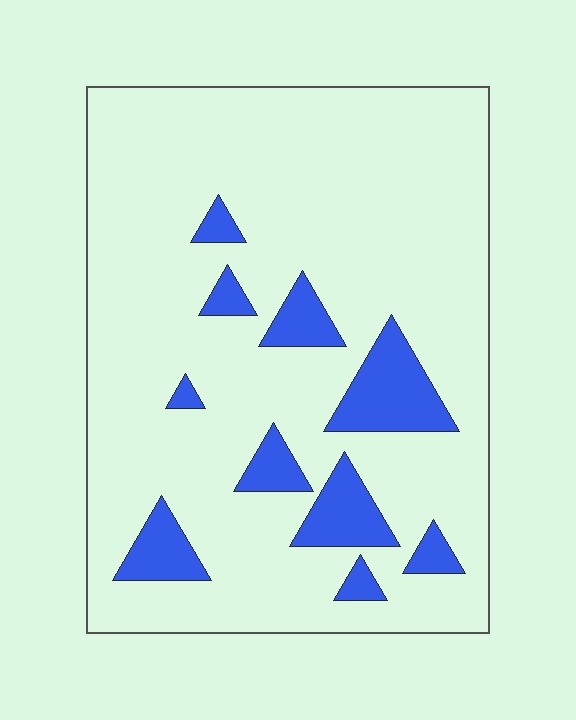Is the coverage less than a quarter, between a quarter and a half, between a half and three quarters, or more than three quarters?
Less than a quarter.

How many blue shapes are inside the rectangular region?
10.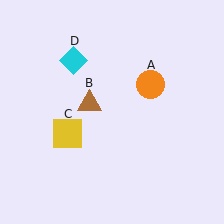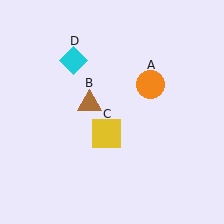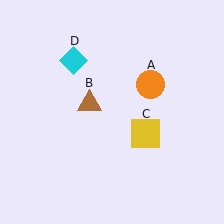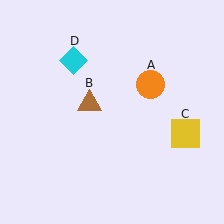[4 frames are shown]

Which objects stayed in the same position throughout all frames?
Orange circle (object A) and brown triangle (object B) and cyan diamond (object D) remained stationary.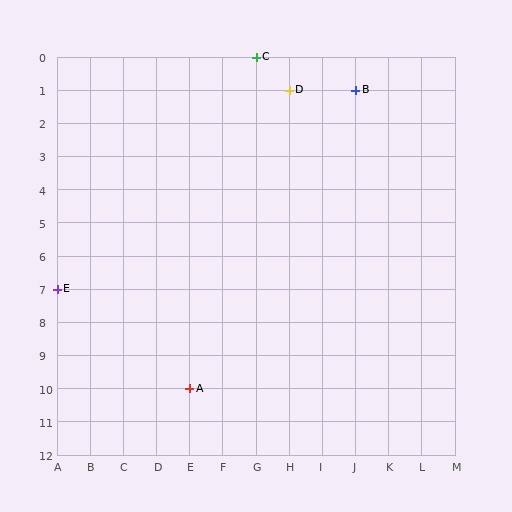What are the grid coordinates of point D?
Point D is at grid coordinates (H, 1).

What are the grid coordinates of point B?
Point B is at grid coordinates (J, 1).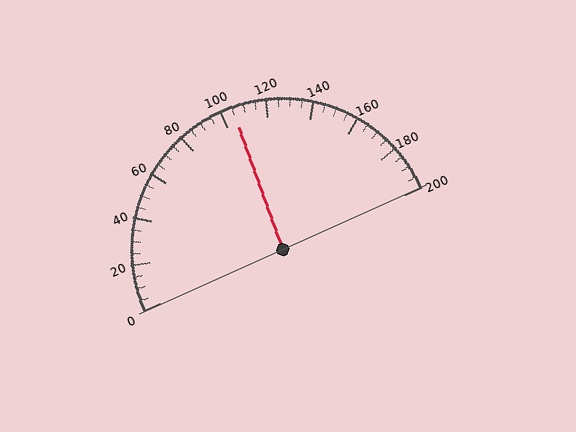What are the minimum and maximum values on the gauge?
The gauge ranges from 0 to 200.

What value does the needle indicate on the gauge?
The needle indicates approximately 105.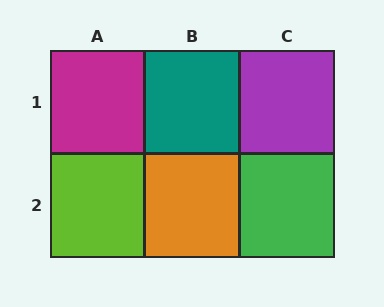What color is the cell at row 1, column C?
Purple.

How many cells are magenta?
1 cell is magenta.